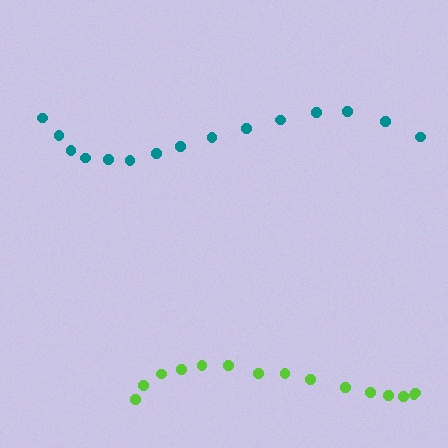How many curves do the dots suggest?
There are 2 distinct paths.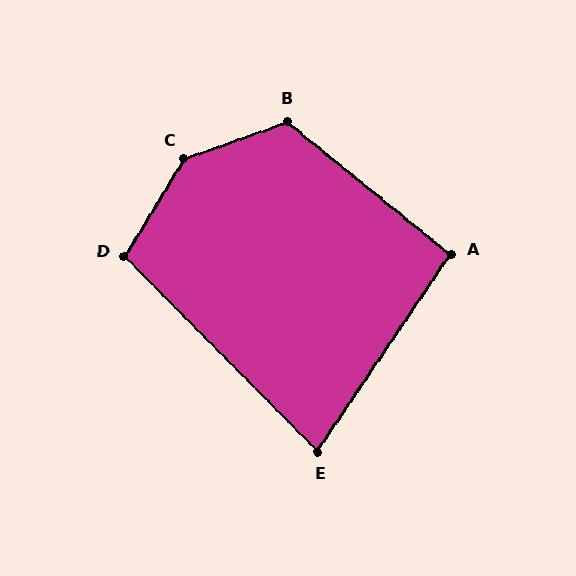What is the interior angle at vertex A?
Approximately 95 degrees (approximately right).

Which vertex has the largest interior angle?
C, at approximately 141 degrees.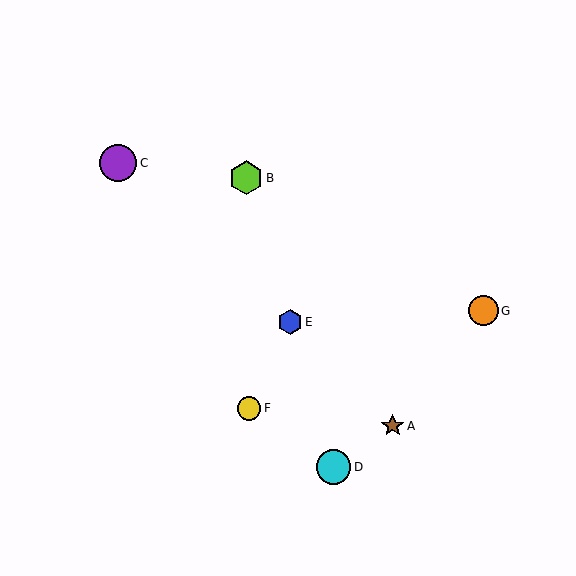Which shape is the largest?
The purple circle (labeled C) is the largest.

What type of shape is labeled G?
Shape G is an orange circle.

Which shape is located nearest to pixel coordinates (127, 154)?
The purple circle (labeled C) at (118, 163) is nearest to that location.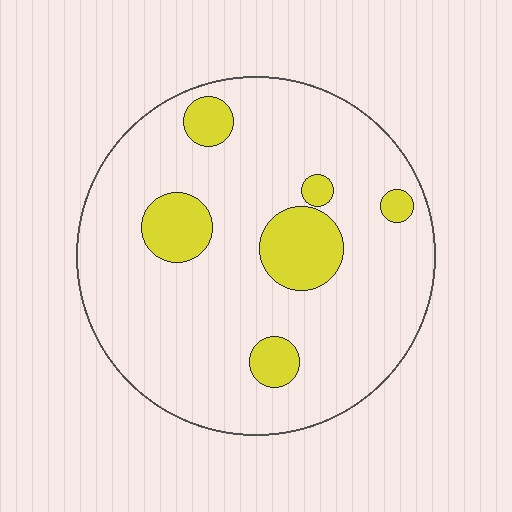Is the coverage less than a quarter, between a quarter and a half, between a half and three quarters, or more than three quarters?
Less than a quarter.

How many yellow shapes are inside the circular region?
6.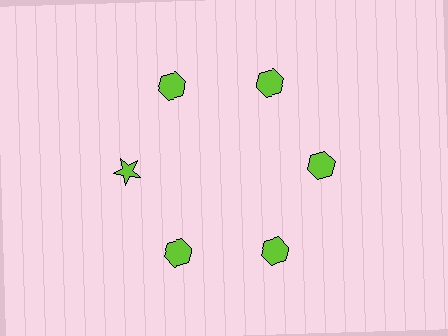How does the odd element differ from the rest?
It has a different shape: star instead of hexagon.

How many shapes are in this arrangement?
There are 6 shapes arranged in a ring pattern.